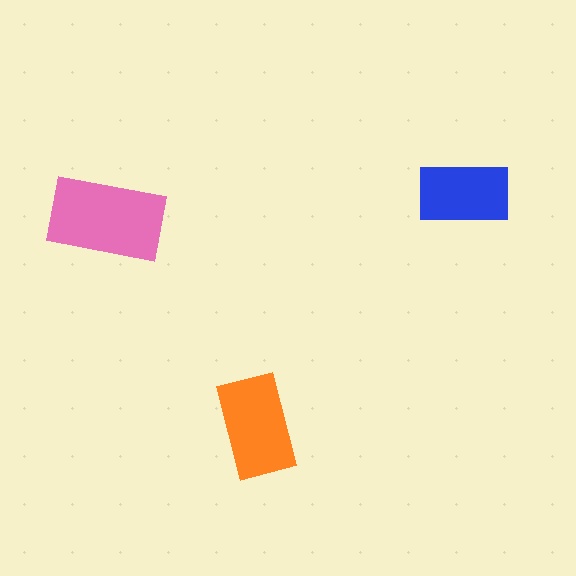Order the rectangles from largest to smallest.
the pink one, the orange one, the blue one.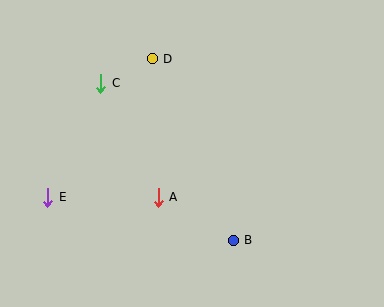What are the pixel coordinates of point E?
Point E is at (48, 197).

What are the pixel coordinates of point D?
Point D is at (152, 59).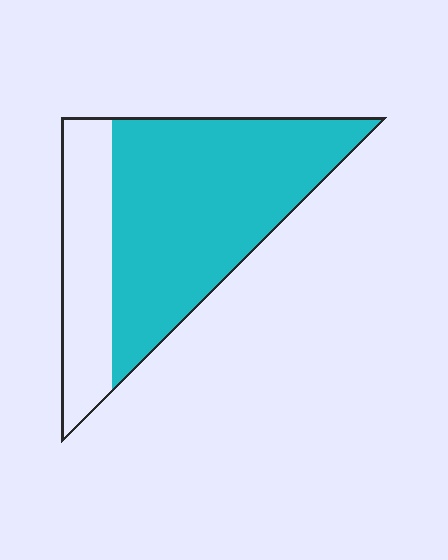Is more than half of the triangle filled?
Yes.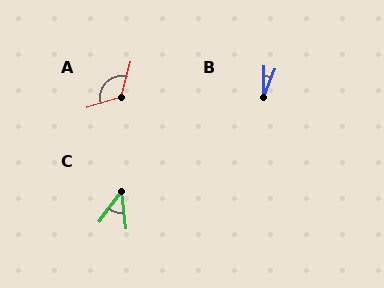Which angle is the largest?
A, at approximately 123 degrees.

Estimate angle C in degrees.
Approximately 44 degrees.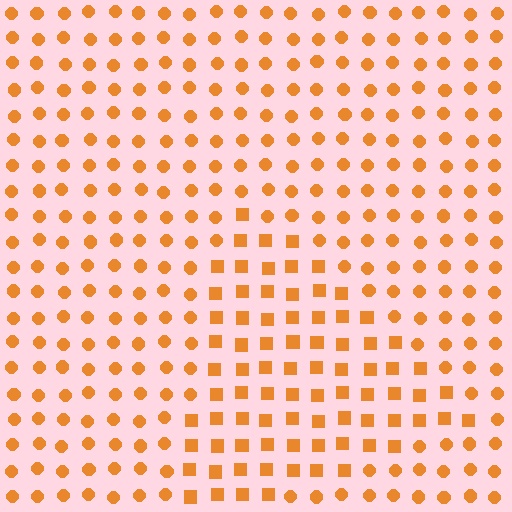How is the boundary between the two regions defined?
The boundary is defined by a change in element shape: squares inside vs. circles outside. All elements share the same color and spacing.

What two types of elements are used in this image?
The image uses squares inside the triangle region and circles outside it.